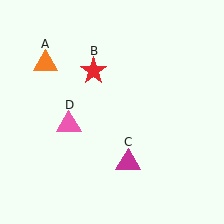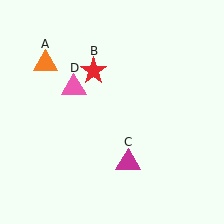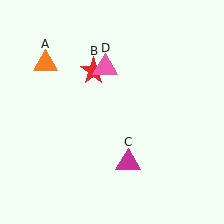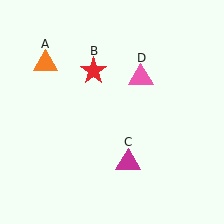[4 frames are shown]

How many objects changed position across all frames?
1 object changed position: pink triangle (object D).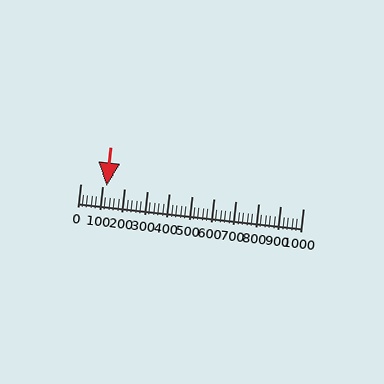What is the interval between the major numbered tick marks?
The major tick marks are spaced 100 units apart.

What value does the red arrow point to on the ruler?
The red arrow points to approximately 120.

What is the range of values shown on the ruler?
The ruler shows values from 0 to 1000.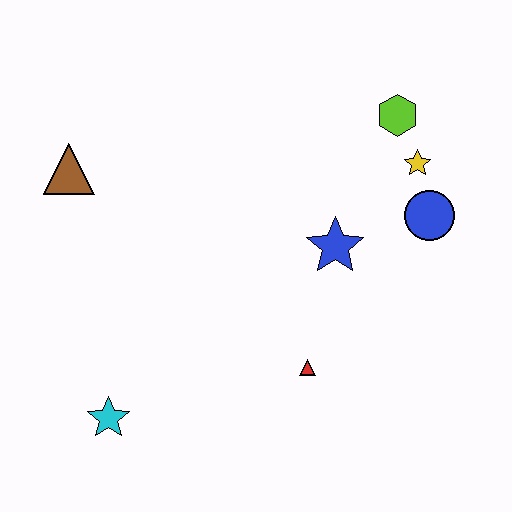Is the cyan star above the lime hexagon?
No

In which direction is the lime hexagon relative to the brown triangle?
The lime hexagon is to the right of the brown triangle.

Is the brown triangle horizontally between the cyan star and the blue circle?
No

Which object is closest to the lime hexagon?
The yellow star is closest to the lime hexagon.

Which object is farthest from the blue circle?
The cyan star is farthest from the blue circle.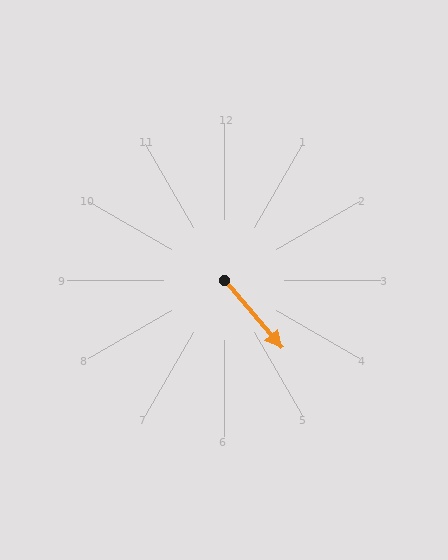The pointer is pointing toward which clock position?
Roughly 5 o'clock.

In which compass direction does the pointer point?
Southeast.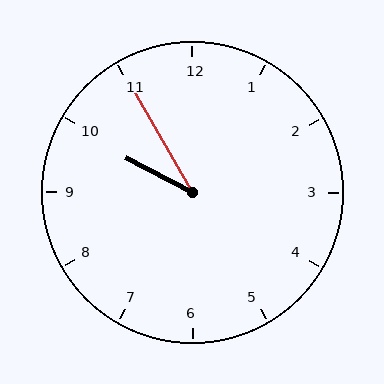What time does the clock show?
9:55.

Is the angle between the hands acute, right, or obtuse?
It is acute.